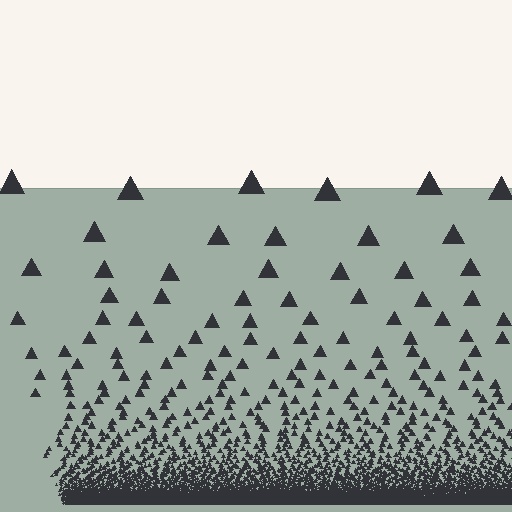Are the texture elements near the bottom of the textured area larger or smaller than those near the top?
Smaller. The gradient is inverted — elements near the bottom are smaller and denser.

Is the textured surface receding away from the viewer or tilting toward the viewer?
The surface appears to tilt toward the viewer. Texture elements get larger and sparser toward the top.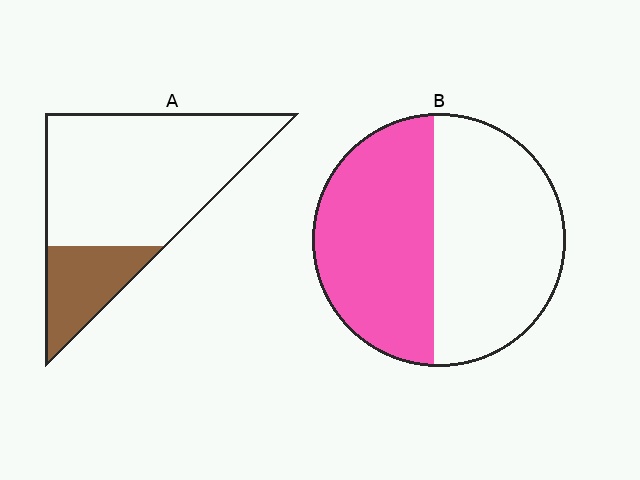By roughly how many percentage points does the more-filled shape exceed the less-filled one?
By roughly 25 percentage points (B over A).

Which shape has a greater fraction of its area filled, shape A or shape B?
Shape B.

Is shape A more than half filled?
No.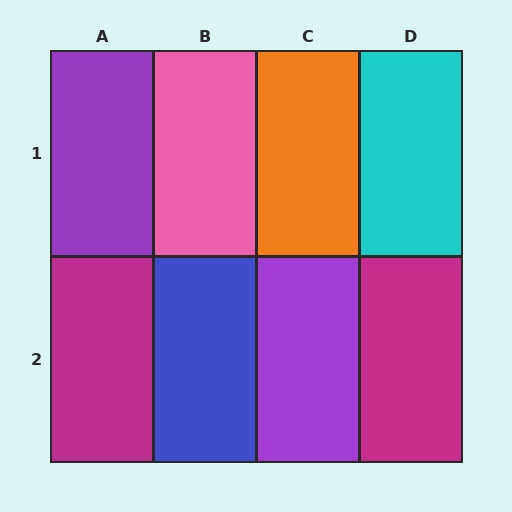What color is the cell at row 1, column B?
Pink.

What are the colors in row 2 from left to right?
Magenta, blue, purple, magenta.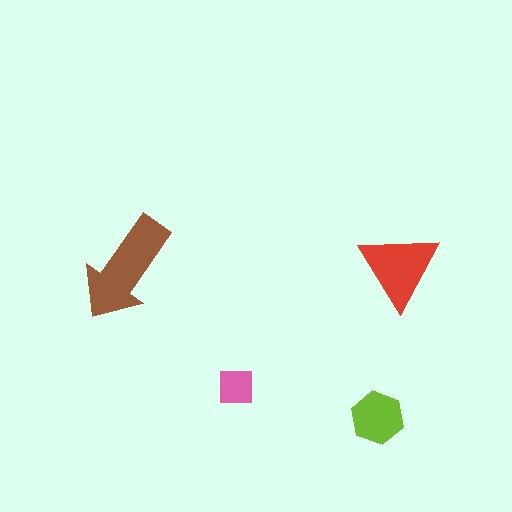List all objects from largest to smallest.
The brown arrow, the red triangle, the lime hexagon, the pink square.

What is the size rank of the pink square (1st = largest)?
4th.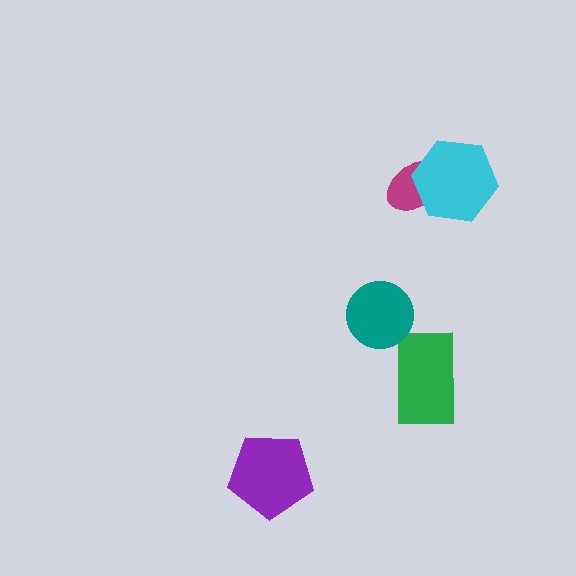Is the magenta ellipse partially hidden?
Yes, it is partially covered by another shape.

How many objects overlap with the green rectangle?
0 objects overlap with the green rectangle.